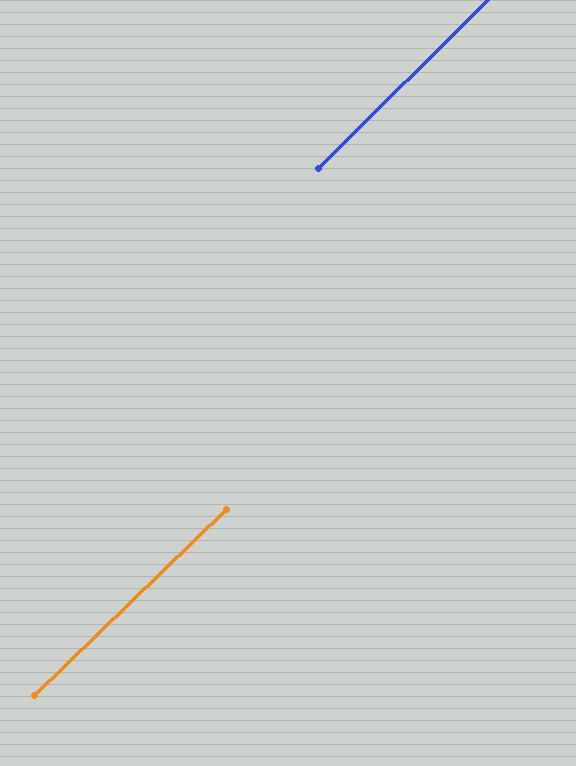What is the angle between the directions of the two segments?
Approximately 1 degree.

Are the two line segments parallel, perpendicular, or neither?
Parallel — their directions differ by only 1.1°.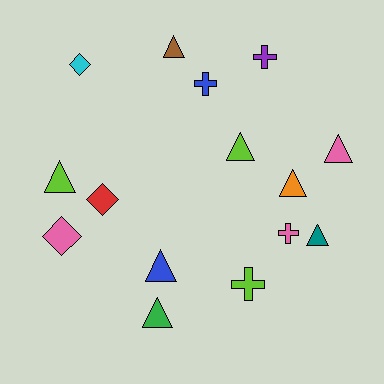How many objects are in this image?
There are 15 objects.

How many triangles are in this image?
There are 8 triangles.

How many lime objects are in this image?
There are 3 lime objects.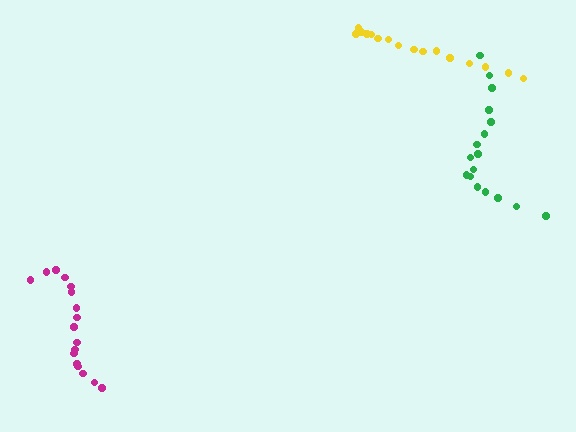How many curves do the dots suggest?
There are 3 distinct paths.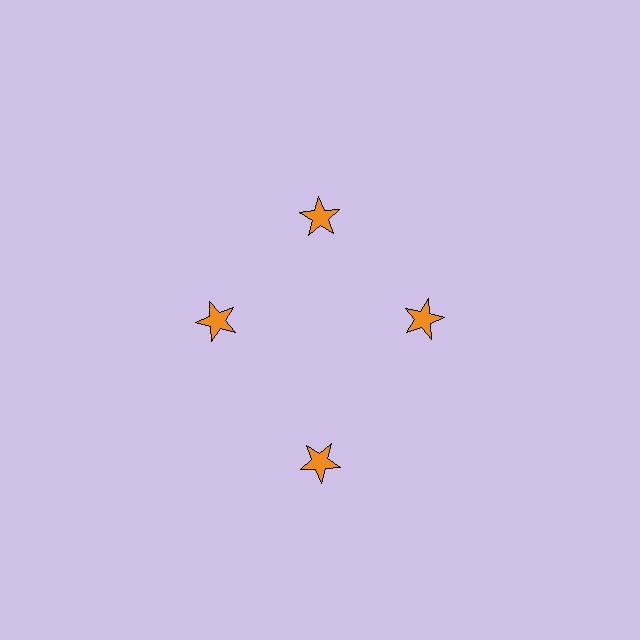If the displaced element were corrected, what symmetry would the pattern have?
It would have 4-fold rotational symmetry — the pattern would map onto itself every 90 degrees.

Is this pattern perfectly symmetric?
No. The 4 orange stars are arranged in a ring, but one element near the 6 o'clock position is pushed outward from the center, breaking the 4-fold rotational symmetry.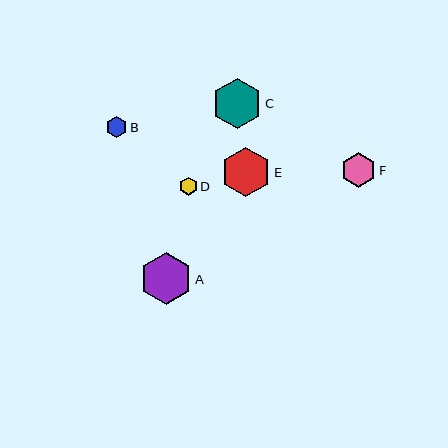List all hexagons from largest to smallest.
From largest to smallest: A, C, E, F, B, D.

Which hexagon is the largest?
Hexagon A is the largest with a size of approximately 52 pixels.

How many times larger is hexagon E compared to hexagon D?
Hexagon E is approximately 2.7 times the size of hexagon D.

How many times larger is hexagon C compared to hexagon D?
Hexagon C is approximately 2.8 times the size of hexagon D.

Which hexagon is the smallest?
Hexagon D is the smallest with a size of approximately 18 pixels.